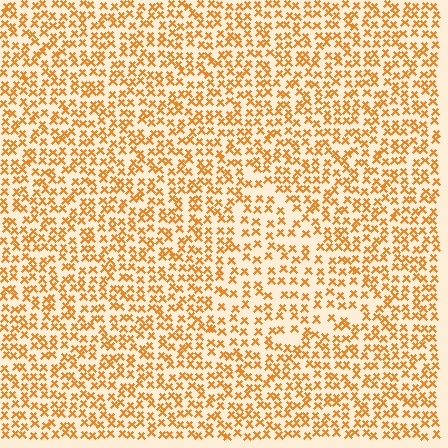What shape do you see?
I see a triangle.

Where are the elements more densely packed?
The elements are more densely packed outside the triangle boundary.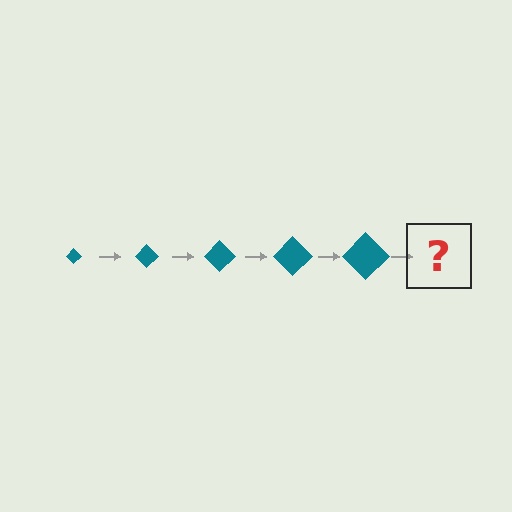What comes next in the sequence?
The next element should be a teal diamond, larger than the previous one.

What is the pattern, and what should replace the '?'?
The pattern is that the diamond gets progressively larger each step. The '?' should be a teal diamond, larger than the previous one.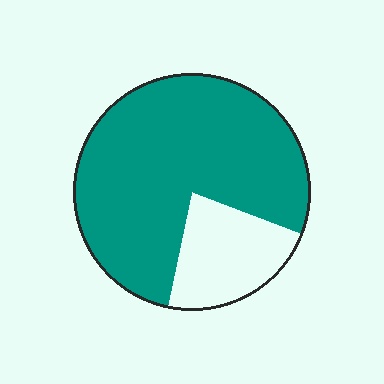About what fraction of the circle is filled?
About four fifths (4/5).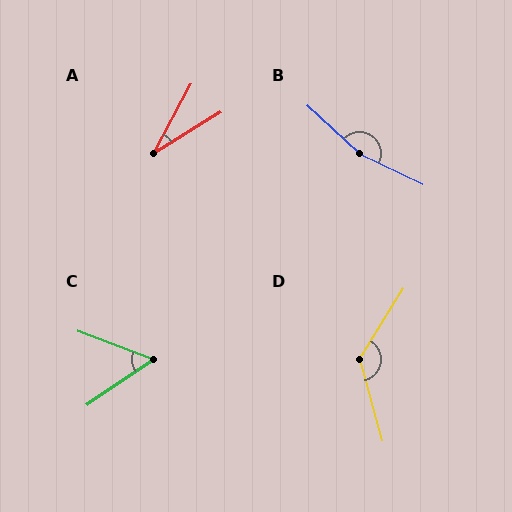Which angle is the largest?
B, at approximately 163 degrees.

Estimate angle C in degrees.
Approximately 55 degrees.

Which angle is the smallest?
A, at approximately 29 degrees.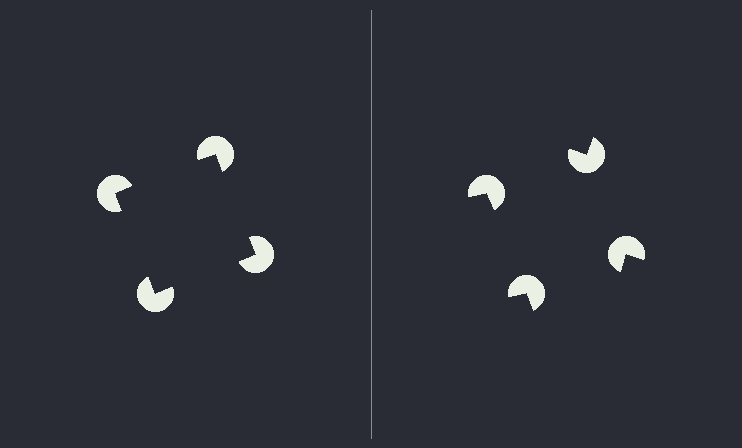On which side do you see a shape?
An illusory square appears on the left side. On the right side the wedge cuts are rotated, so no coherent shape forms.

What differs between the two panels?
The pac-man discs are positioned identically on both sides; only the wedge orientations differ. On the left they align to a square; on the right they are misaligned.